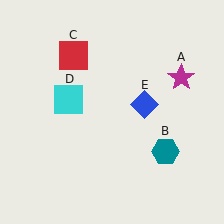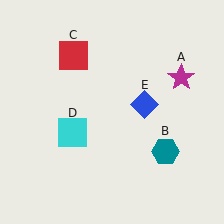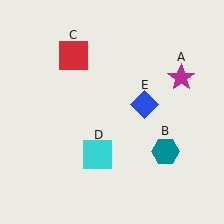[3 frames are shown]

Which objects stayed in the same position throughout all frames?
Magenta star (object A) and teal hexagon (object B) and red square (object C) and blue diamond (object E) remained stationary.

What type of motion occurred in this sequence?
The cyan square (object D) rotated counterclockwise around the center of the scene.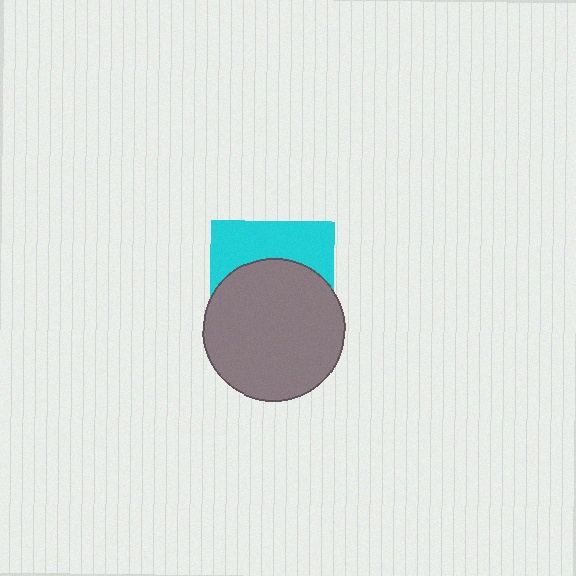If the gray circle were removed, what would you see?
You would see the complete cyan square.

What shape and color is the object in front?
The object in front is a gray circle.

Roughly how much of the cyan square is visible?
A small part of it is visible (roughly 38%).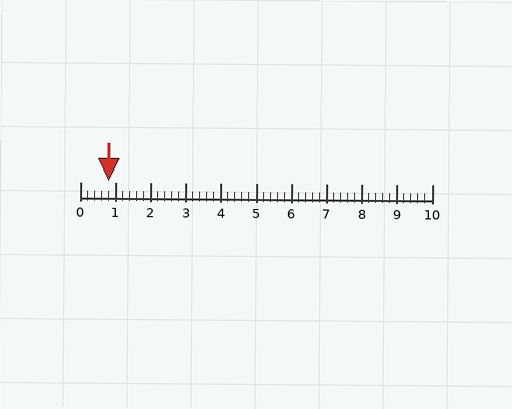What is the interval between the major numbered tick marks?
The major tick marks are spaced 1 units apart.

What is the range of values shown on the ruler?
The ruler shows values from 0 to 10.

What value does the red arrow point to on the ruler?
The red arrow points to approximately 0.8.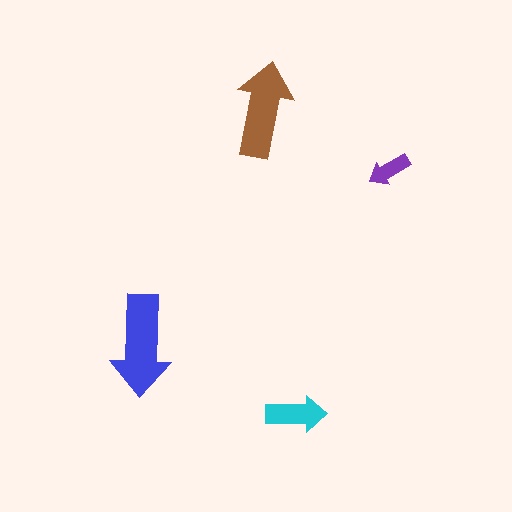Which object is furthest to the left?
The blue arrow is leftmost.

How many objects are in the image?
There are 4 objects in the image.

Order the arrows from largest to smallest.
the blue one, the brown one, the cyan one, the purple one.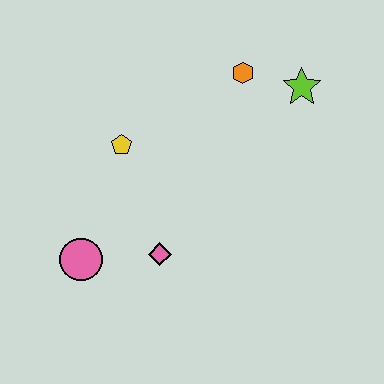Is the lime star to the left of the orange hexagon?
No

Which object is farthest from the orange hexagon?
The pink circle is farthest from the orange hexagon.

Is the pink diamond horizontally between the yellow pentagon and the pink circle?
No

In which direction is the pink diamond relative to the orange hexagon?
The pink diamond is below the orange hexagon.